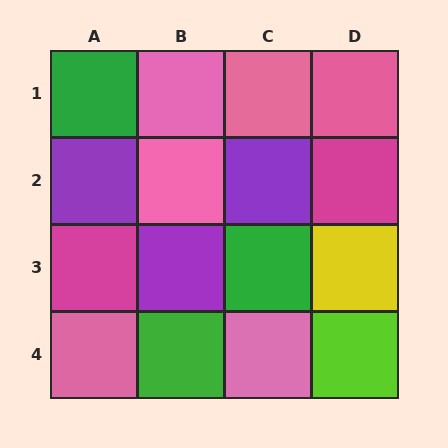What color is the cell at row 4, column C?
Pink.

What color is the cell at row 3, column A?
Magenta.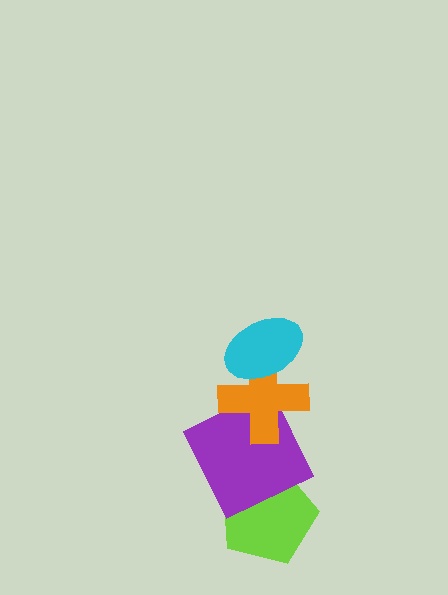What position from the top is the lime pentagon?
The lime pentagon is 4th from the top.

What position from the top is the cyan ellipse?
The cyan ellipse is 1st from the top.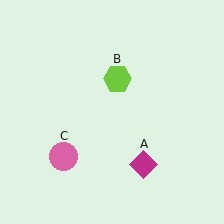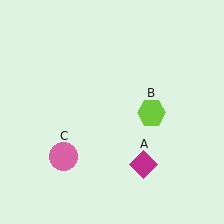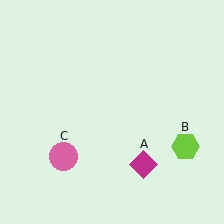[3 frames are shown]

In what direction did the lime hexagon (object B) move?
The lime hexagon (object B) moved down and to the right.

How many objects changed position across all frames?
1 object changed position: lime hexagon (object B).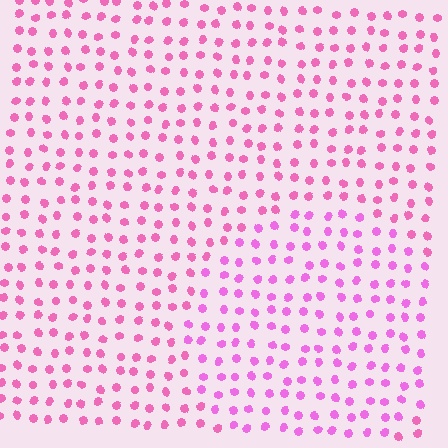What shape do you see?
I see a circle.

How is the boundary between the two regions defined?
The boundary is defined purely by a slight shift in hue (about 20 degrees). Spacing, size, and orientation are identical on both sides.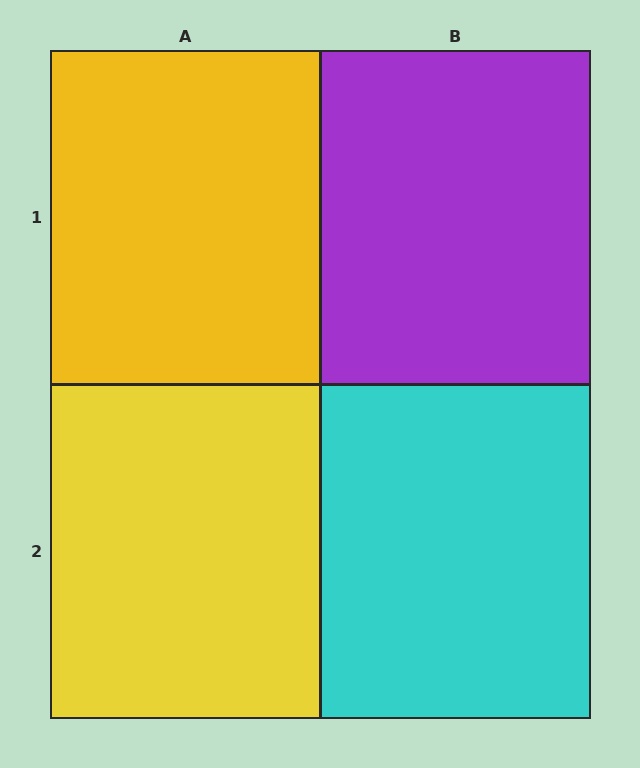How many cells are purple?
1 cell is purple.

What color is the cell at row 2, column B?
Cyan.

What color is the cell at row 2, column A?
Yellow.